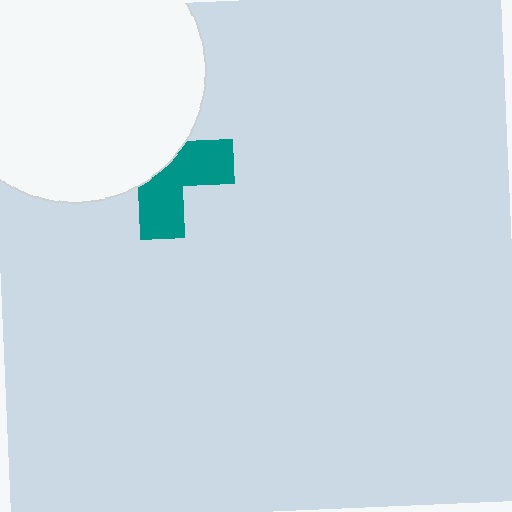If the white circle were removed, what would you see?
You would see the complete teal cross.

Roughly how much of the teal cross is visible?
About half of it is visible (roughly 47%).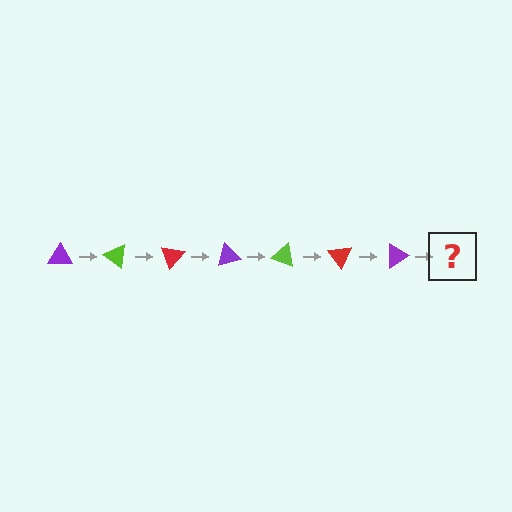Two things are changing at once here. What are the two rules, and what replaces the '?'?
The two rules are that it rotates 35 degrees each step and the color cycles through purple, lime, and red. The '?' should be a lime triangle, rotated 245 degrees from the start.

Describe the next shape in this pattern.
It should be a lime triangle, rotated 245 degrees from the start.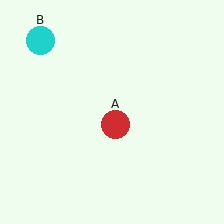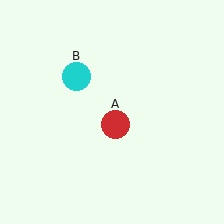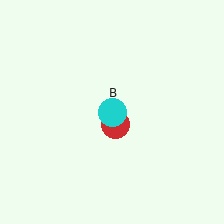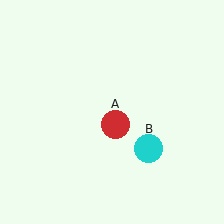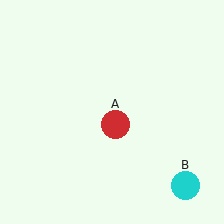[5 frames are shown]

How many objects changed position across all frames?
1 object changed position: cyan circle (object B).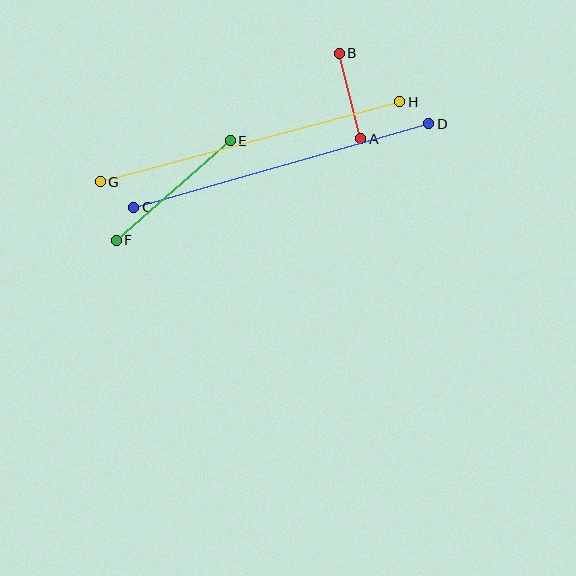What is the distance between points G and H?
The distance is approximately 310 pixels.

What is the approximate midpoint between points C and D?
The midpoint is at approximately (281, 165) pixels.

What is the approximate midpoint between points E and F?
The midpoint is at approximately (173, 191) pixels.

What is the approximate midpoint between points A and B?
The midpoint is at approximately (350, 96) pixels.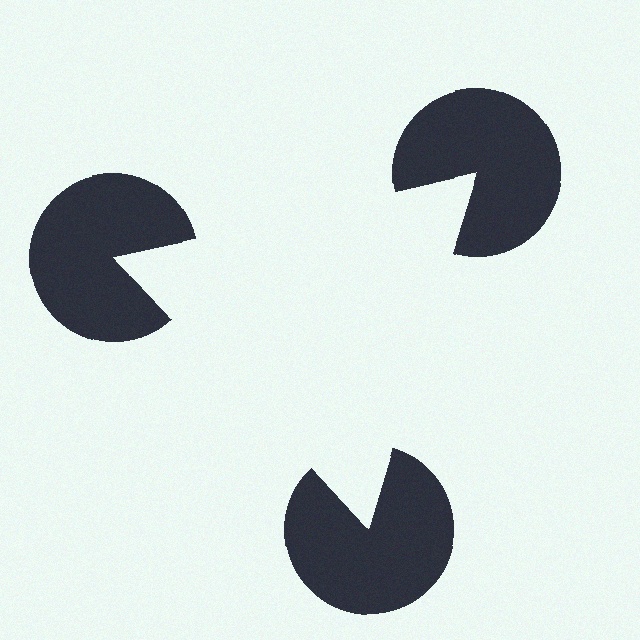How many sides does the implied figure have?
3 sides.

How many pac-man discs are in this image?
There are 3 — one at each vertex of the illusory triangle.